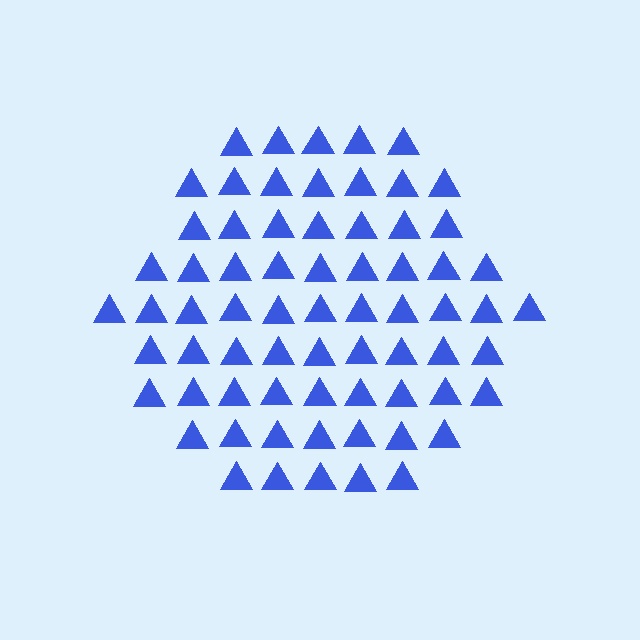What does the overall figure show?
The overall figure shows a hexagon.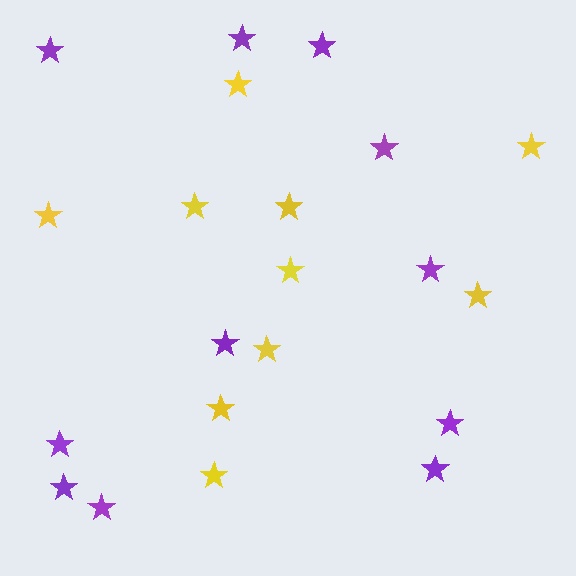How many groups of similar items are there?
There are 2 groups: one group of yellow stars (10) and one group of purple stars (11).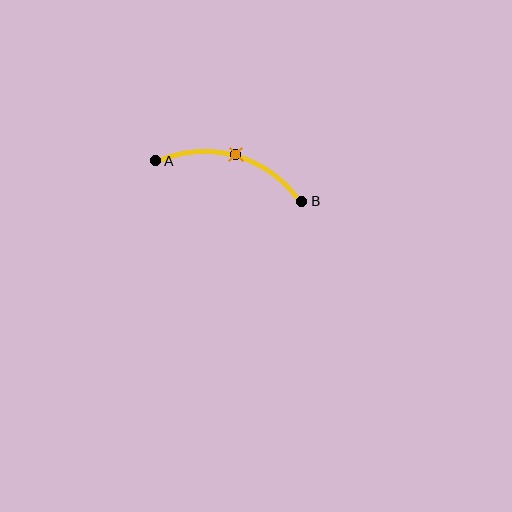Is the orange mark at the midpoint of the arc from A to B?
Yes. The orange mark lies on the arc at equal arc-length from both A and B — it is the arc midpoint.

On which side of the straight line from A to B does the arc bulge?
The arc bulges above the straight line connecting A and B.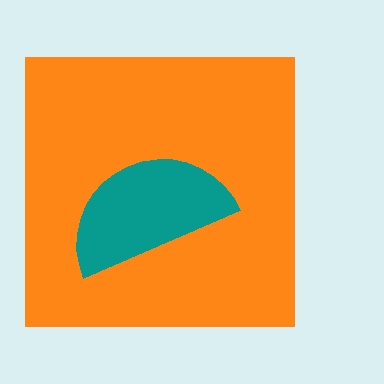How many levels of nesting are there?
2.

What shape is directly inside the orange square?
The teal semicircle.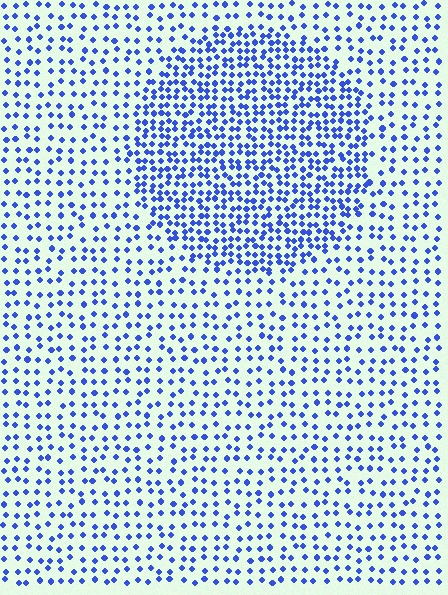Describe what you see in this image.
The image contains small blue elements arranged at two different densities. A circle-shaped region is visible where the elements are more densely packed than the surrounding area.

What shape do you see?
I see a circle.